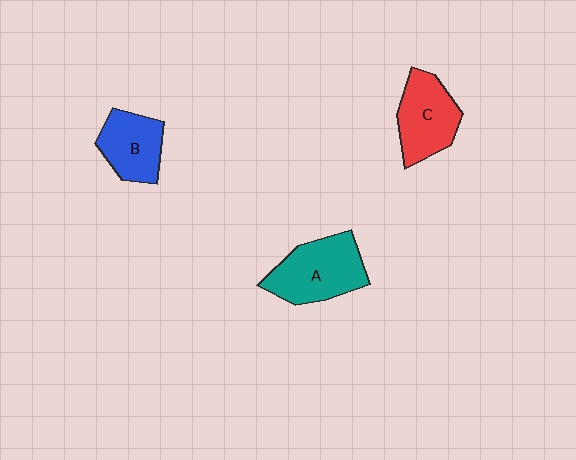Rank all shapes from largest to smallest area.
From largest to smallest: A (teal), C (red), B (blue).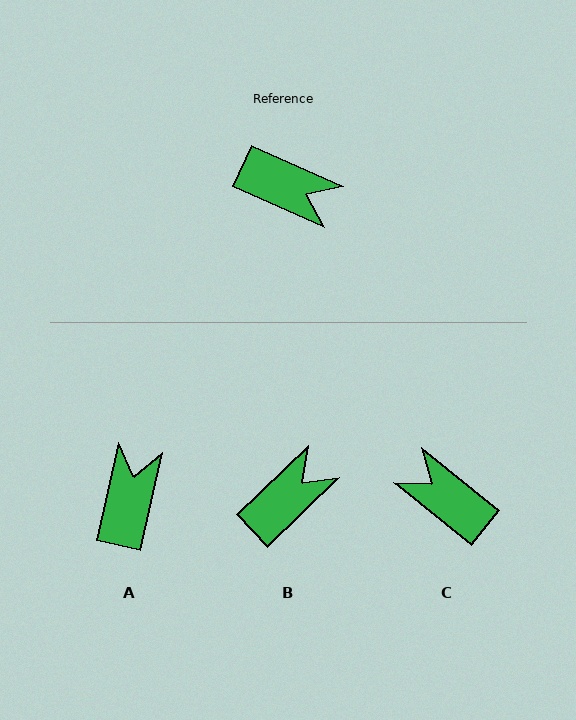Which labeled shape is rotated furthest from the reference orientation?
C, about 166 degrees away.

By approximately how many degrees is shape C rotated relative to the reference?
Approximately 166 degrees counter-clockwise.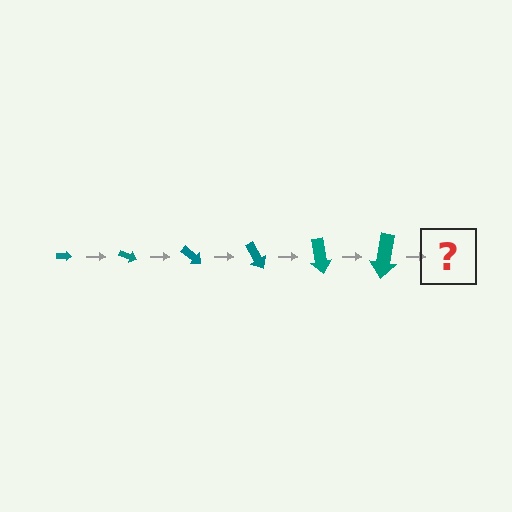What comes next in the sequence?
The next element should be an arrow, larger than the previous one and rotated 120 degrees from the start.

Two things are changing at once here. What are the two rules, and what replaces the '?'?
The two rules are that the arrow grows larger each step and it rotates 20 degrees each step. The '?' should be an arrow, larger than the previous one and rotated 120 degrees from the start.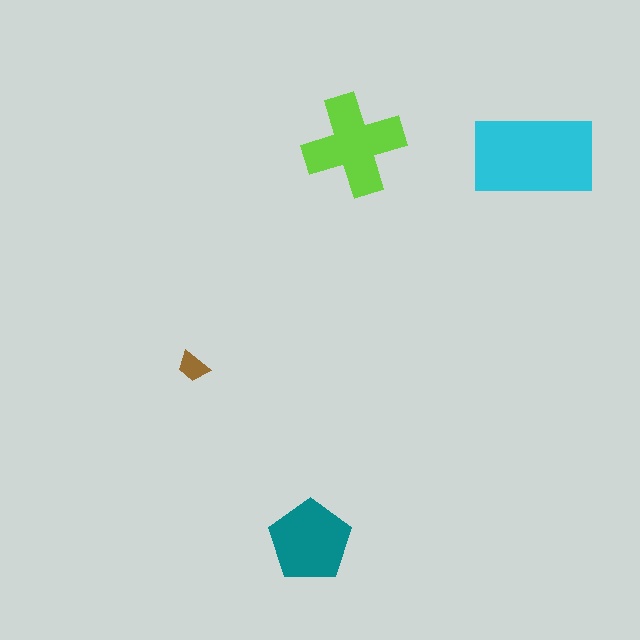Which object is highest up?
The lime cross is topmost.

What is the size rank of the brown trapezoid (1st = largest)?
4th.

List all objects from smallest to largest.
The brown trapezoid, the teal pentagon, the lime cross, the cyan rectangle.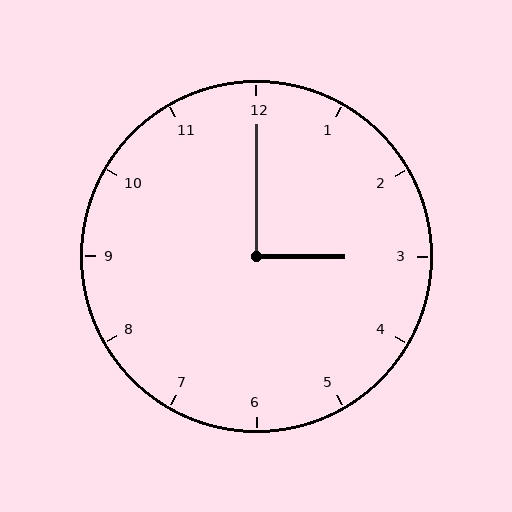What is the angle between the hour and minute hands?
Approximately 90 degrees.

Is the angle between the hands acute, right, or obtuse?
It is right.